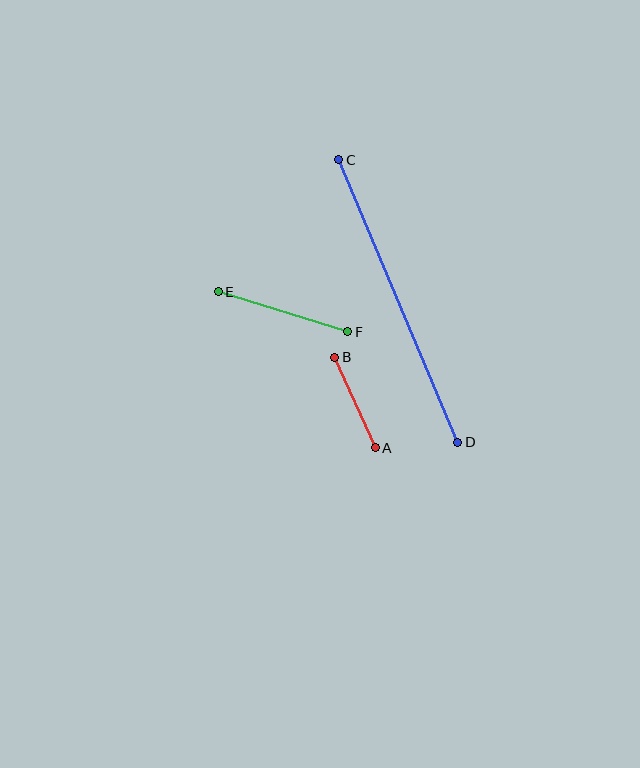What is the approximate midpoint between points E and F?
The midpoint is at approximately (283, 312) pixels.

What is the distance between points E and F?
The distance is approximately 135 pixels.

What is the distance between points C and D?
The distance is approximately 307 pixels.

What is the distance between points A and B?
The distance is approximately 99 pixels.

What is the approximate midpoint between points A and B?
The midpoint is at approximately (355, 402) pixels.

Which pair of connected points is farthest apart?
Points C and D are farthest apart.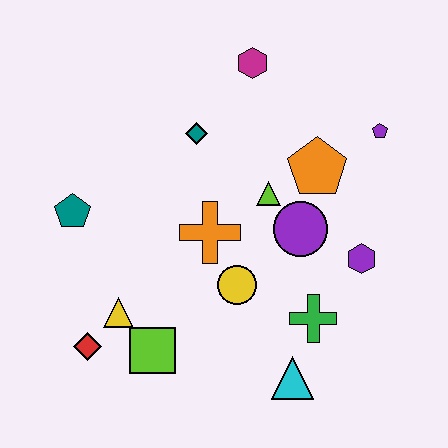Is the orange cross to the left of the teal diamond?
No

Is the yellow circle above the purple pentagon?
No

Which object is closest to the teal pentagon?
The yellow triangle is closest to the teal pentagon.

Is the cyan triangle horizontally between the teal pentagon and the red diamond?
No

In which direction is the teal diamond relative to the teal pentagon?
The teal diamond is to the right of the teal pentagon.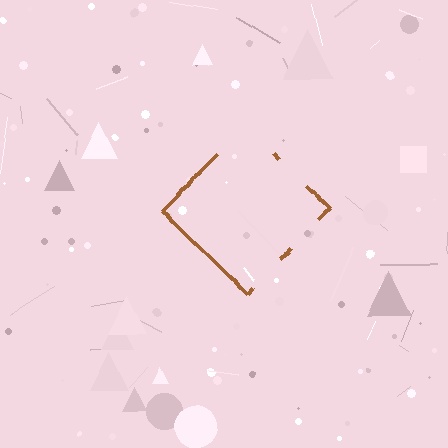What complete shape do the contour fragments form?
The contour fragments form a diamond.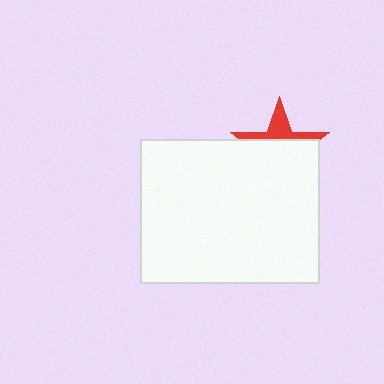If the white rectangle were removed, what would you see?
You would see the complete red star.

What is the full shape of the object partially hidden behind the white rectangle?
The partially hidden object is a red star.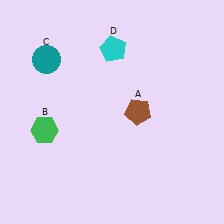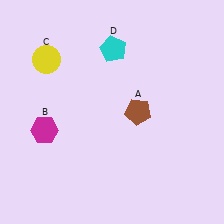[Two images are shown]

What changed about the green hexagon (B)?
In Image 1, B is green. In Image 2, it changed to magenta.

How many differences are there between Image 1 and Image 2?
There are 2 differences between the two images.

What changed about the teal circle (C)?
In Image 1, C is teal. In Image 2, it changed to yellow.